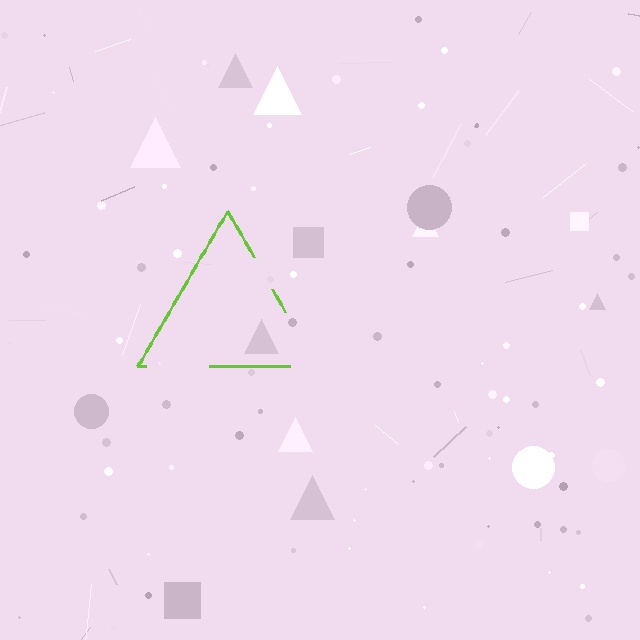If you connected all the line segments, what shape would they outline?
They would outline a triangle.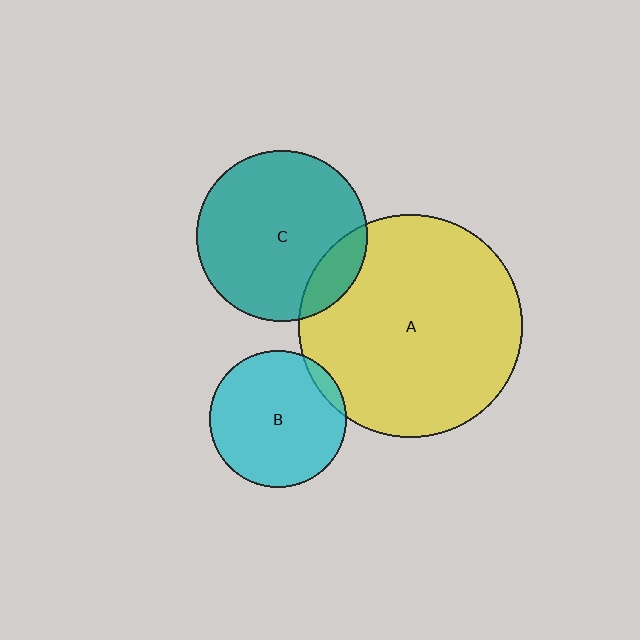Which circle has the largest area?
Circle A (yellow).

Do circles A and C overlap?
Yes.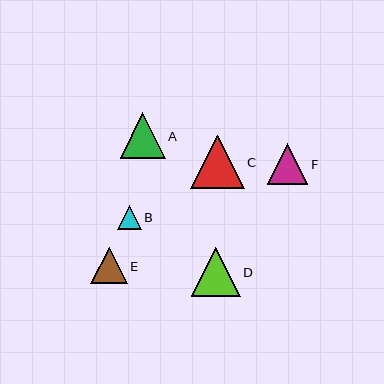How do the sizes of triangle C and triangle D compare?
Triangle C and triangle D are approximately the same size.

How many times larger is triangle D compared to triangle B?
Triangle D is approximately 2.1 times the size of triangle B.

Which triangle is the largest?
Triangle C is the largest with a size of approximately 53 pixels.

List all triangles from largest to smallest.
From largest to smallest: C, D, A, F, E, B.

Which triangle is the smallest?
Triangle B is the smallest with a size of approximately 24 pixels.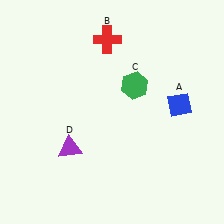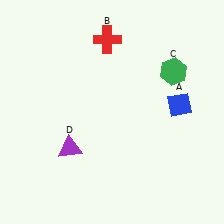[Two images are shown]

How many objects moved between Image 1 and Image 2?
1 object moved between the two images.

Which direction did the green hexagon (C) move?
The green hexagon (C) moved right.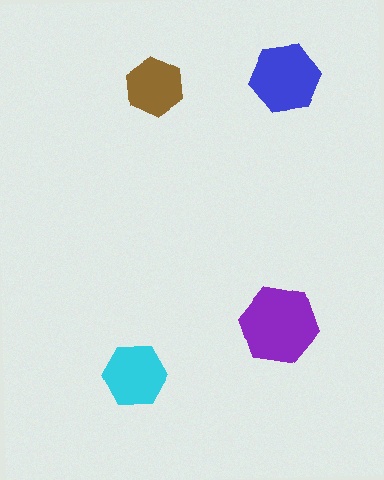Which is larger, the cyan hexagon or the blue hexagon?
The blue one.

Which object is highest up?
The blue hexagon is topmost.